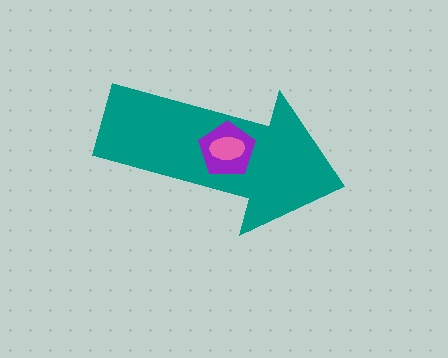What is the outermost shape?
The teal arrow.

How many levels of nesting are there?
3.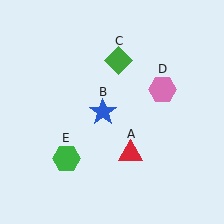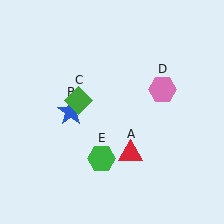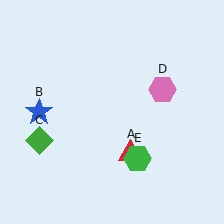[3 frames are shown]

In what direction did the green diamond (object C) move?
The green diamond (object C) moved down and to the left.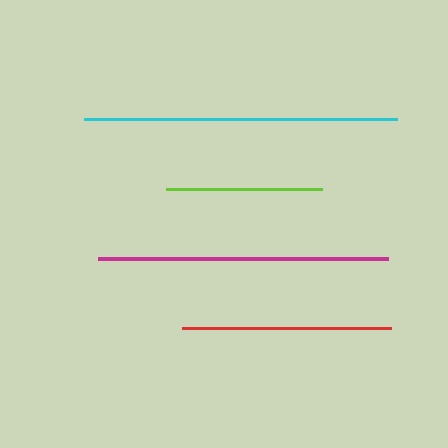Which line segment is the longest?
The cyan line is the longest at approximately 313 pixels.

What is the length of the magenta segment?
The magenta segment is approximately 290 pixels long.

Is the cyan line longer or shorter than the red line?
The cyan line is longer than the red line.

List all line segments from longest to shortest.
From longest to shortest: cyan, magenta, red, lime.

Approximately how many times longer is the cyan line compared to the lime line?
The cyan line is approximately 2.0 times the length of the lime line.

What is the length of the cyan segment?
The cyan segment is approximately 313 pixels long.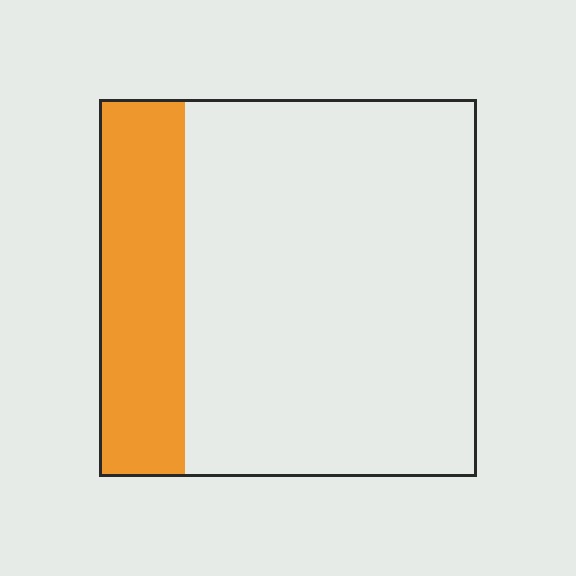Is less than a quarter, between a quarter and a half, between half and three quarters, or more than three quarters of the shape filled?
Less than a quarter.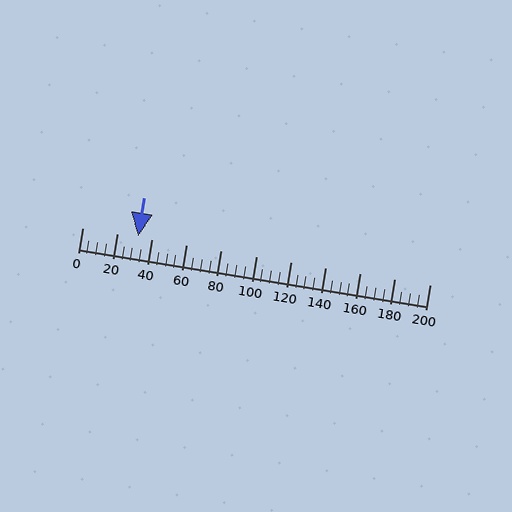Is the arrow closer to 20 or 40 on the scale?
The arrow is closer to 40.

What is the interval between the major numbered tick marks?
The major tick marks are spaced 20 units apart.